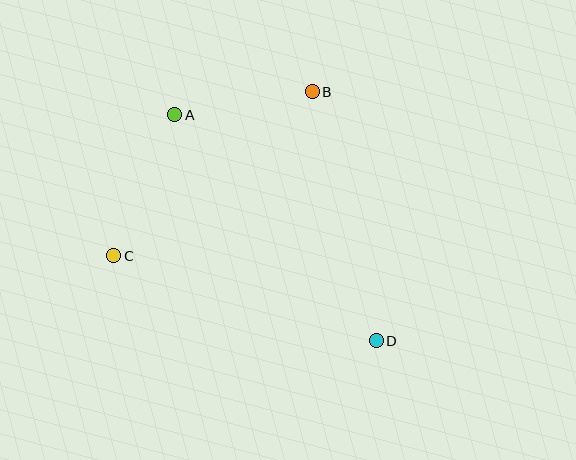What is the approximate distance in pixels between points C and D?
The distance between C and D is approximately 276 pixels.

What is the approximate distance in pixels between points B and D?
The distance between B and D is approximately 258 pixels.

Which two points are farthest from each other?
Points A and D are farthest from each other.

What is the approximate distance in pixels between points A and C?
The distance between A and C is approximately 154 pixels.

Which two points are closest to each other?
Points A and B are closest to each other.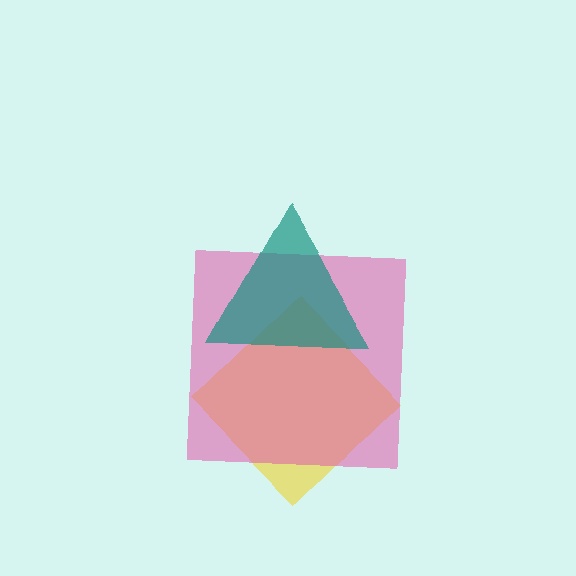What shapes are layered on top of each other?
The layered shapes are: a yellow diamond, a pink square, a teal triangle.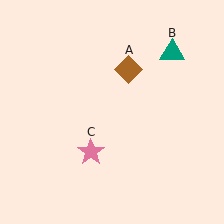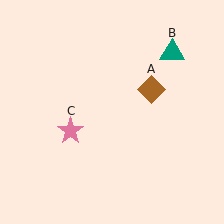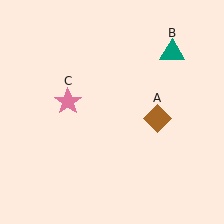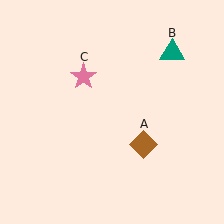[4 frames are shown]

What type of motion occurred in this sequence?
The brown diamond (object A), pink star (object C) rotated clockwise around the center of the scene.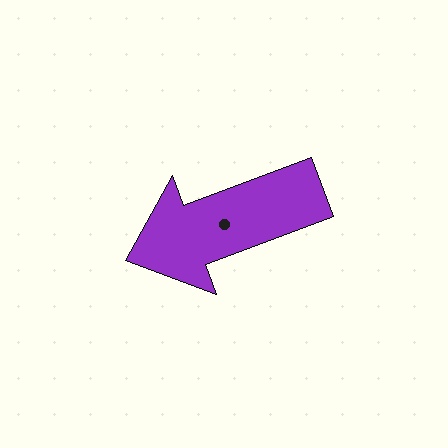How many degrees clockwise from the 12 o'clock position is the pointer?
Approximately 250 degrees.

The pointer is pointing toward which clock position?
Roughly 8 o'clock.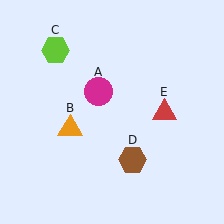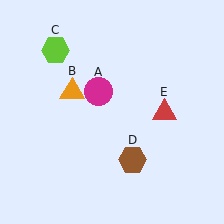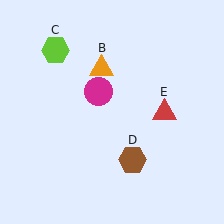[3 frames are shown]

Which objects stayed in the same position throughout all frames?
Magenta circle (object A) and lime hexagon (object C) and brown hexagon (object D) and red triangle (object E) remained stationary.